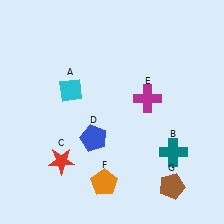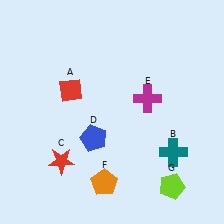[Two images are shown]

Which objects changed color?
A changed from cyan to red. G changed from brown to lime.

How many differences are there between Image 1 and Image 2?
There are 2 differences between the two images.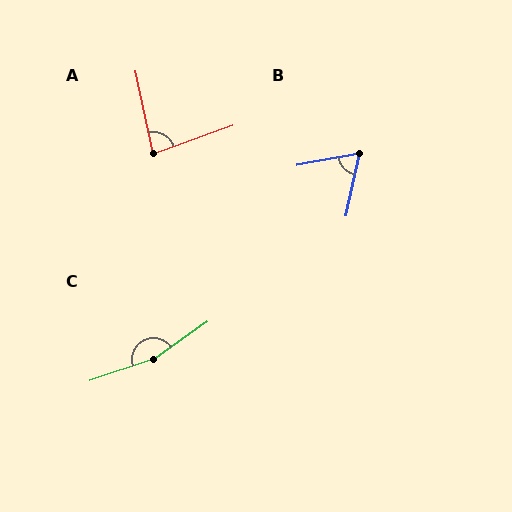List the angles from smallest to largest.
B (67°), A (82°), C (163°).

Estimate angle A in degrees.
Approximately 82 degrees.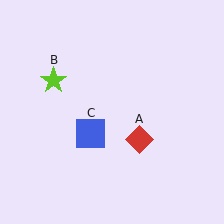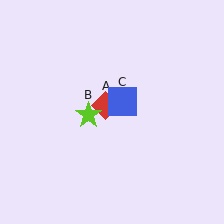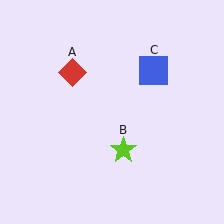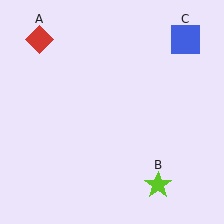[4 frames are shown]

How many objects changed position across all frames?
3 objects changed position: red diamond (object A), lime star (object B), blue square (object C).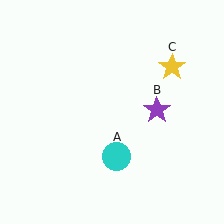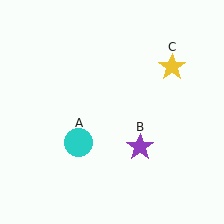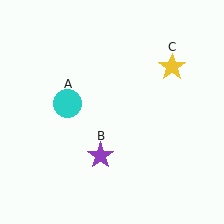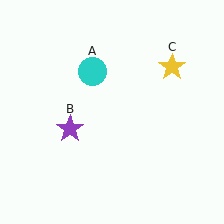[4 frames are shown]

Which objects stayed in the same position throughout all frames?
Yellow star (object C) remained stationary.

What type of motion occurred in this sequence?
The cyan circle (object A), purple star (object B) rotated clockwise around the center of the scene.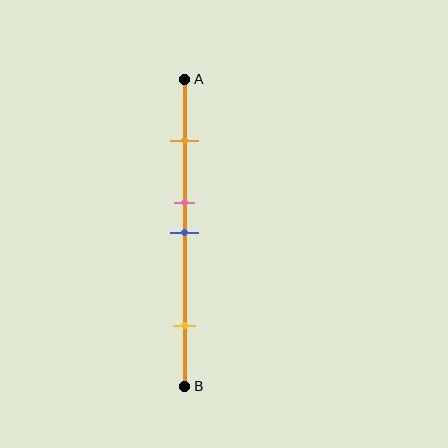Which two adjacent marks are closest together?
The pink and blue marks are the closest adjacent pair.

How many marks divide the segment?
There are 4 marks dividing the segment.